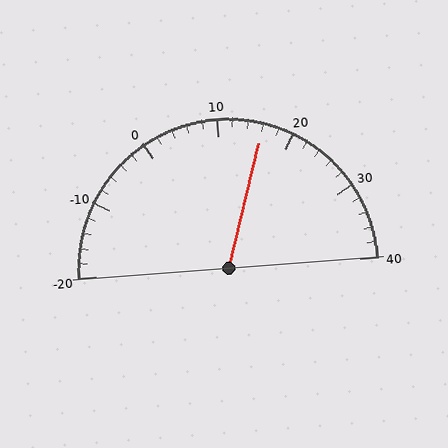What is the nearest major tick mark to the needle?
The nearest major tick mark is 20.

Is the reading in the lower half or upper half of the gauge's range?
The reading is in the upper half of the range (-20 to 40).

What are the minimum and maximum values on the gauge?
The gauge ranges from -20 to 40.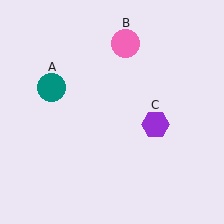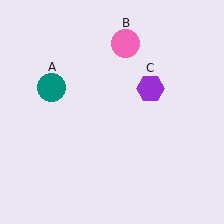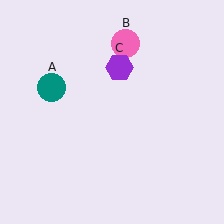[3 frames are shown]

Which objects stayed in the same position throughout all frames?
Teal circle (object A) and pink circle (object B) remained stationary.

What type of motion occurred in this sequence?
The purple hexagon (object C) rotated counterclockwise around the center of the scene.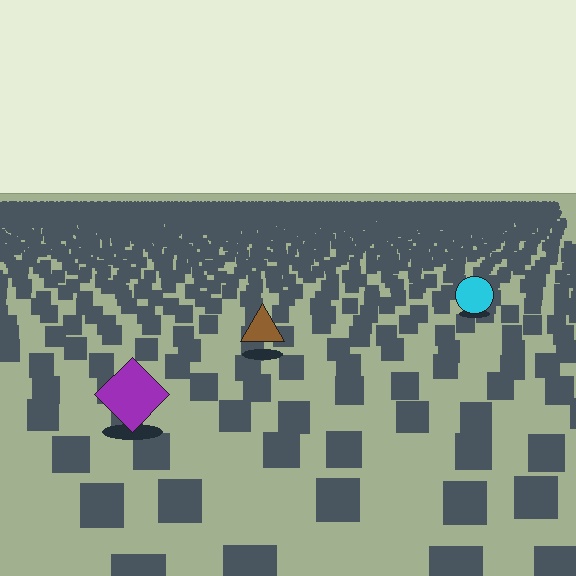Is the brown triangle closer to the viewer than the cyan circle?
Yes. The brown triangle is closer — you can tell from the texture gradient: the ground texture is coarser near it.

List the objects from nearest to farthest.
From nearest to farthest: the purple diamond, the brown triangle, the cyan circle.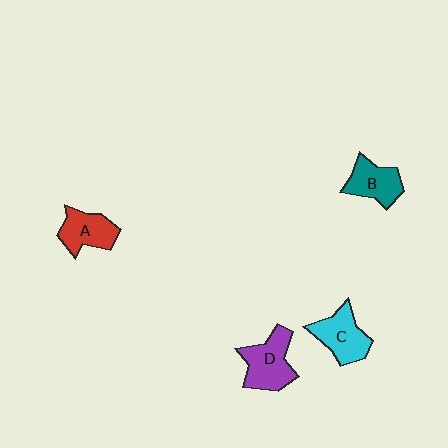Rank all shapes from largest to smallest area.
From largest to smallest: D (purple), C (cyan), A (red), B (teal).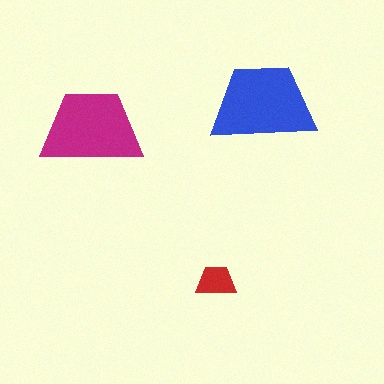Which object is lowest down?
The red trapezoid is bottommost.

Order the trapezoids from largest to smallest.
the blue one, the magenta one, the red one.